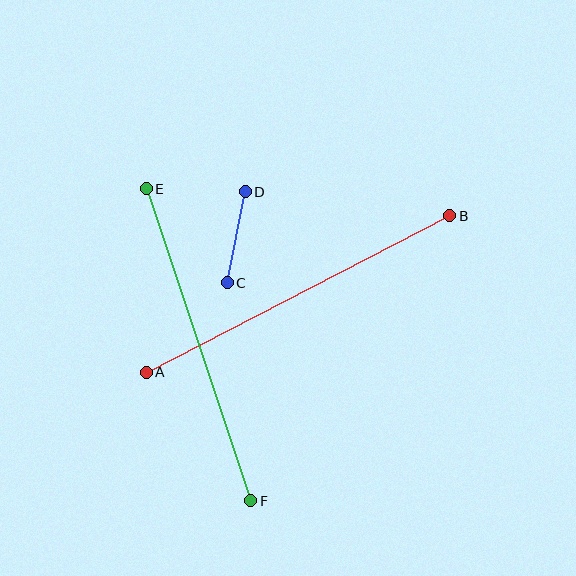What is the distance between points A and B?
The distance is approximately 342 pixels.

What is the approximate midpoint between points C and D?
The midpoint is at approximately (236, 237) pixels.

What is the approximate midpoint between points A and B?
The midpoint is at approximately (298, 294) pixels.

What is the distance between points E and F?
The distance is approximately 329 pixels.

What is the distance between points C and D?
The distance is approximately 93 pixels.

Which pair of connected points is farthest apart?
Points A and B are farthest apart.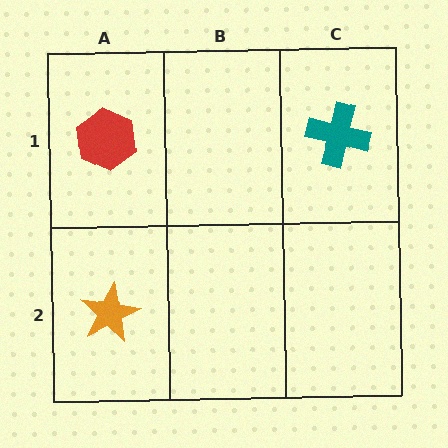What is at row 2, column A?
An orange star.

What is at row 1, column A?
A red hexagon.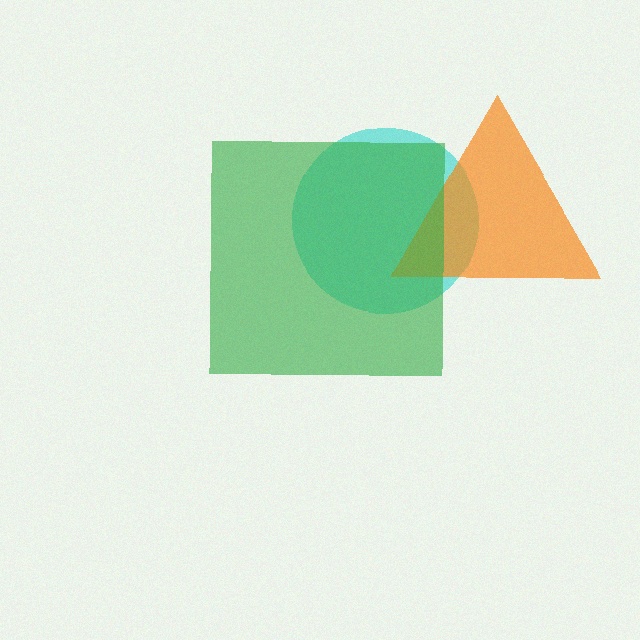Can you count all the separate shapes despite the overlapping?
Yes, there are 3 separate shapes.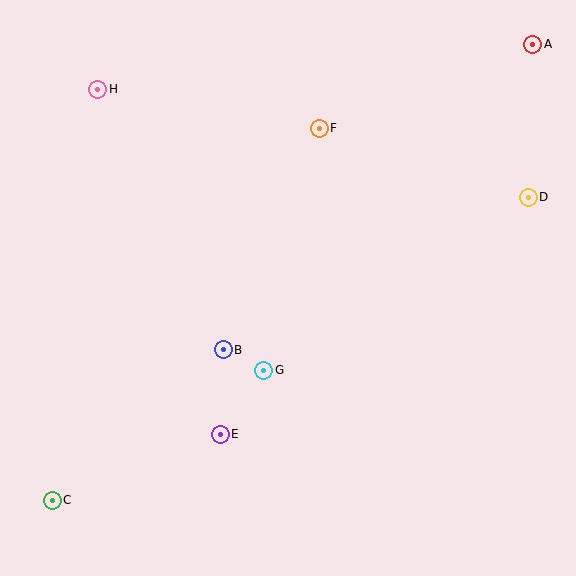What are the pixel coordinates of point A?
Point A is at (533, 44).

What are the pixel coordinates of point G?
Point G is at (264, 370).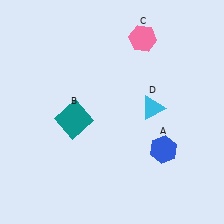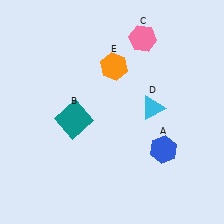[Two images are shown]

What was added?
An orange hexagon (E) was added in Image 2.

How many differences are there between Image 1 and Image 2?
There is 1 difference between the two images.